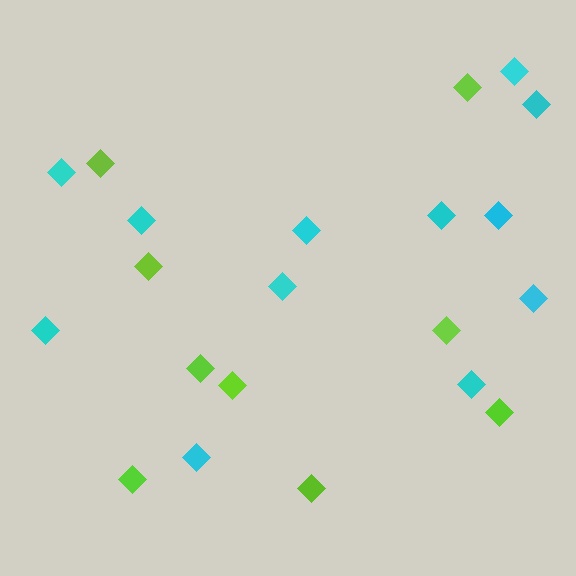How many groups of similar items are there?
There are 2 groups: one group of lime diamonds (9) and one group of cyan diamonds (12).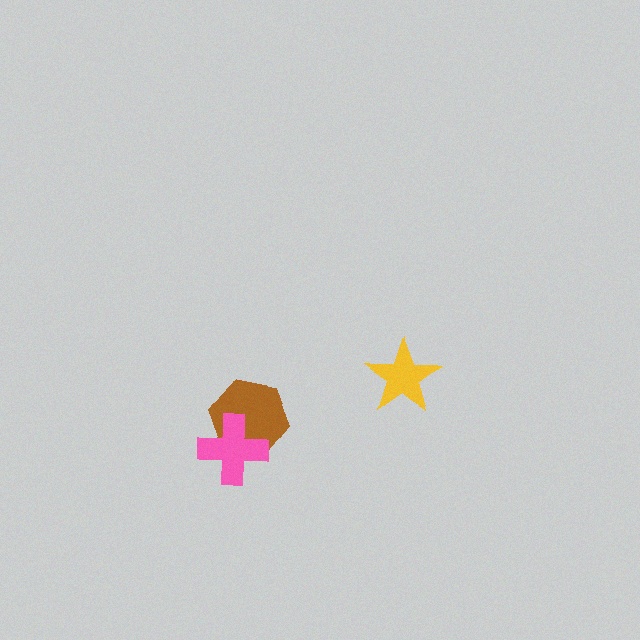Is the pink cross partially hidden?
No, no other shape covers it.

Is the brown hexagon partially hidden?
Yes, it is partially covered by another shape.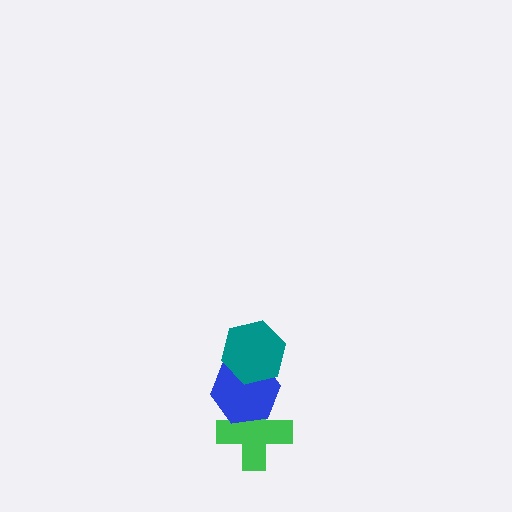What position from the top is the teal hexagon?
The teal hexagon is 1st from the top.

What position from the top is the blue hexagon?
The blue hexagon is 2nd from the top.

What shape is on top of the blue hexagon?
The teal hexagon is on top of the blue hexagon.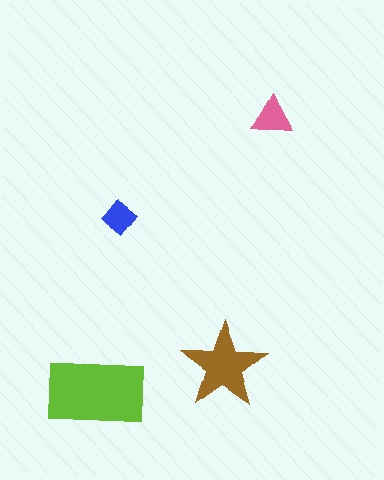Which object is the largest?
The lime rectangle.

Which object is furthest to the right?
The pink triangle is rightmost.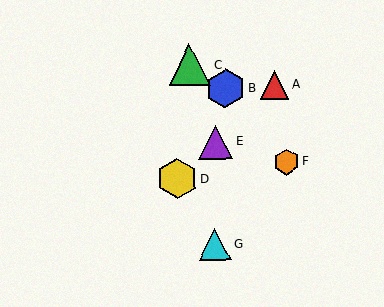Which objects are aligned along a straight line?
Objects A, D, E are aligned along a straight line.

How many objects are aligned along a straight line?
3 objects (A, D, E) are aligned along a straight line.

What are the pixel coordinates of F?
Object F is at (286, 162).